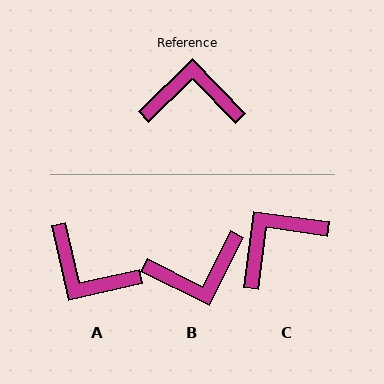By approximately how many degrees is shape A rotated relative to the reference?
Approximately 148 degrees counter-clockwise.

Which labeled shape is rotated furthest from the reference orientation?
B, about 161 degrees away.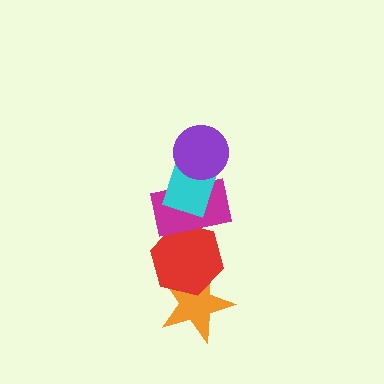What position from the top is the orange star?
The orange star is 5th from the top.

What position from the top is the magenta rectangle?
The magenta rectangle is 3rd from the top.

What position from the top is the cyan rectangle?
The cyan rectangle is 2nd from the top.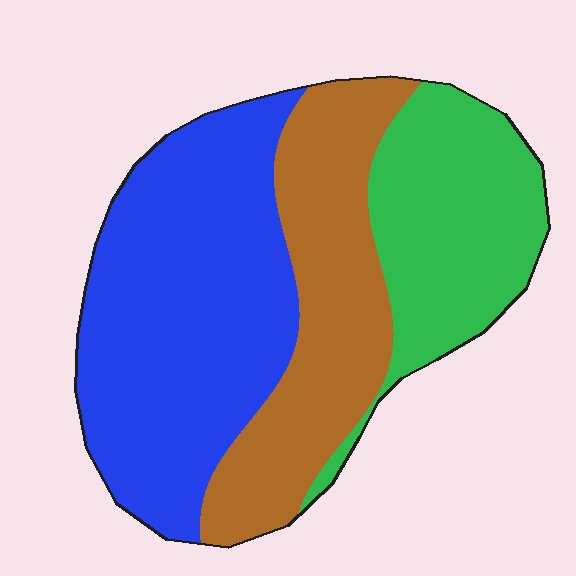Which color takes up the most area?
Blue, at roughly 45%.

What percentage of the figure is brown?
Brown takes up about one third (1/3) of the figure.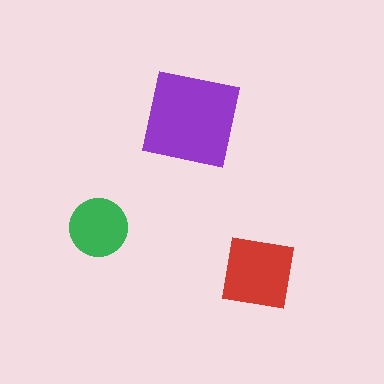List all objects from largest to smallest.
The purple square, the red square, the green circle.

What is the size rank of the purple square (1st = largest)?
1st.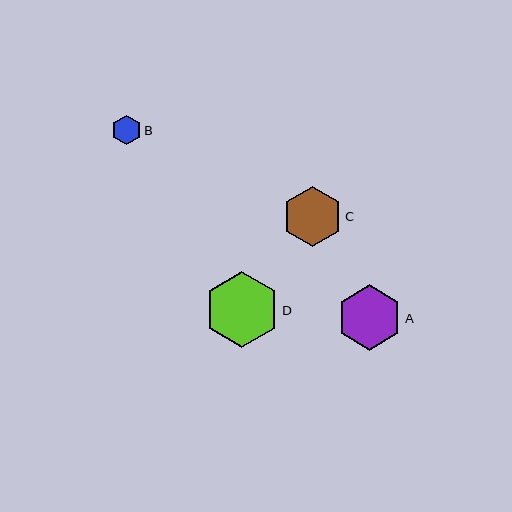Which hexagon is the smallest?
Hexagon B is the smallest with a size of approximately 30 pixels.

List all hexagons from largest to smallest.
From largest to smallest: D, A, C, B.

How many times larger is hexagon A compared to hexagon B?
Hexagon A is approximately 2.2 times the size of hexagon B.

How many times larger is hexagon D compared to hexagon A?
Hexagon D is approximately 1.2 times the size of hexagon A.